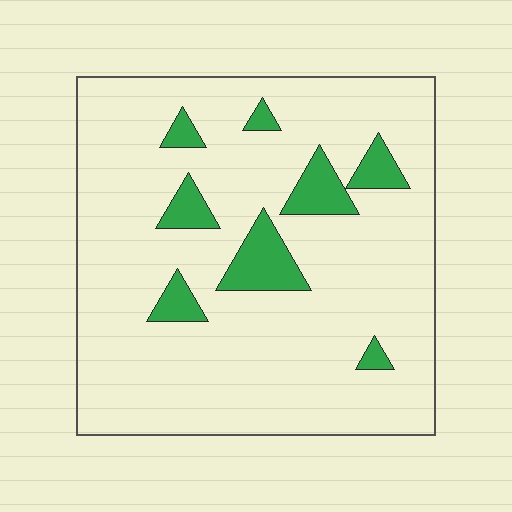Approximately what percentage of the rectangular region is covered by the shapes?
Approximately 10%.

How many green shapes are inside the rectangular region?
8.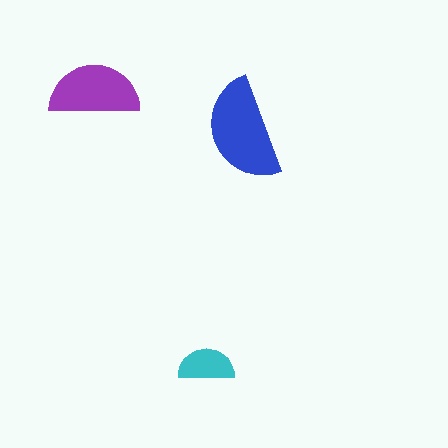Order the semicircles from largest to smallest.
the blue one, the purple one, the cyan one.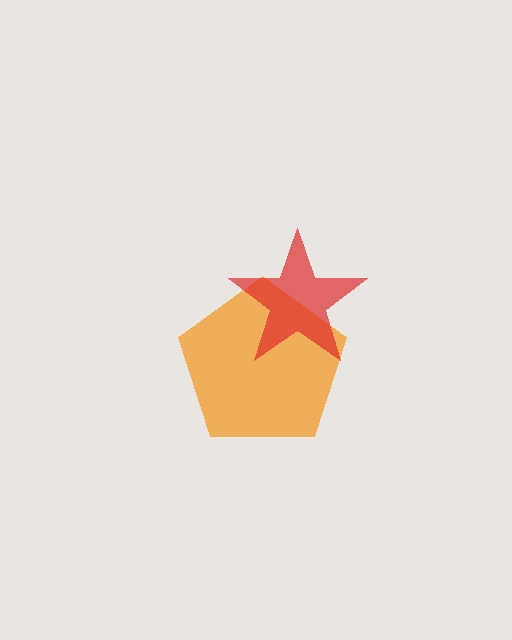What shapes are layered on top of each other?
The layered shapes are: an orange pentagon, a red star.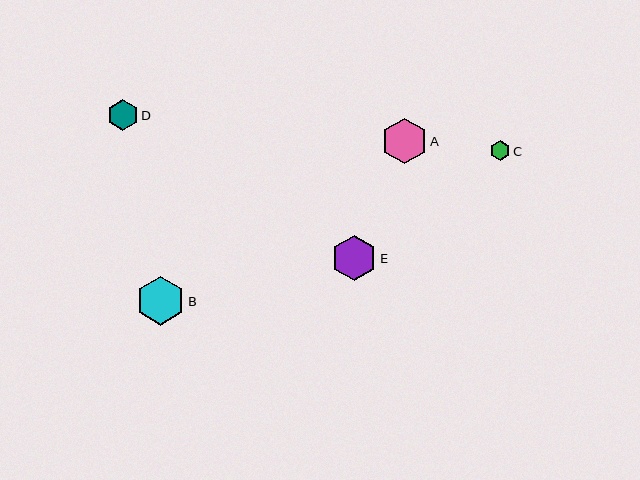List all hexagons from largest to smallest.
From largest to smallest: B, A, E, D, C.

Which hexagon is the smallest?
Hexagon C is the smallest with a size of approximately 20 pixels.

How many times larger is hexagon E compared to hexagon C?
Hexagon E is approximately 2.2 times the size of hexagon C.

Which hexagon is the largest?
Hexagon B is the largest with a size of approximately 49 pixels.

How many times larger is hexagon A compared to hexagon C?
Hexagon A is approximately 2.3 times the size of hexagon C.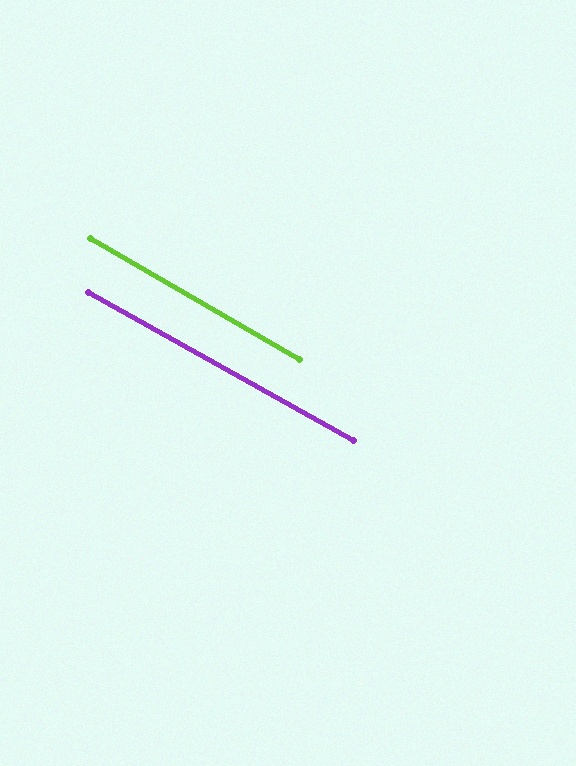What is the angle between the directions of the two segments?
Approximately 1 degree.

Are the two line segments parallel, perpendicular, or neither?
Parallel — their directions differ by only 0.8°.